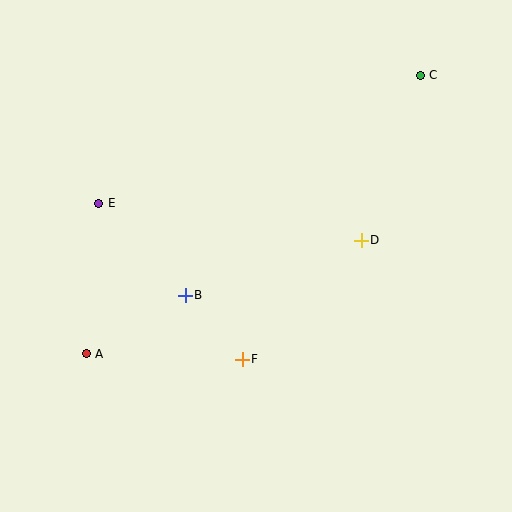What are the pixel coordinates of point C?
Point C is at (420, 75).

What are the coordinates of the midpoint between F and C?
The midpoint between F and C is at (331, 217).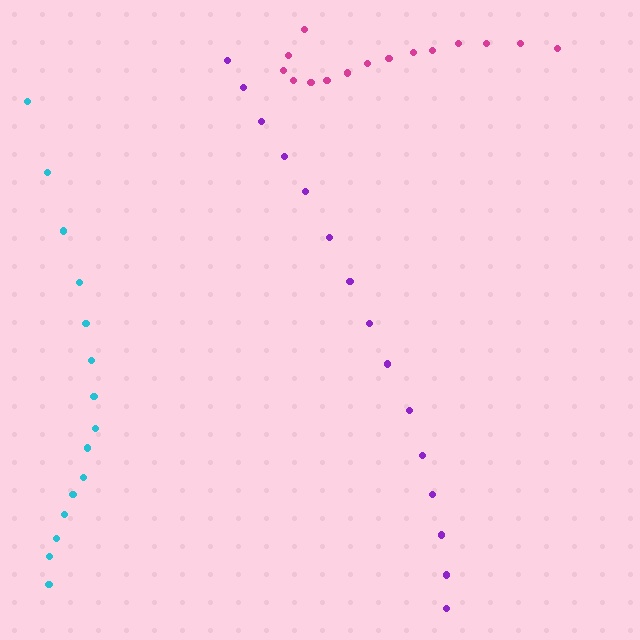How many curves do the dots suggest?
There are 3 distinct paths.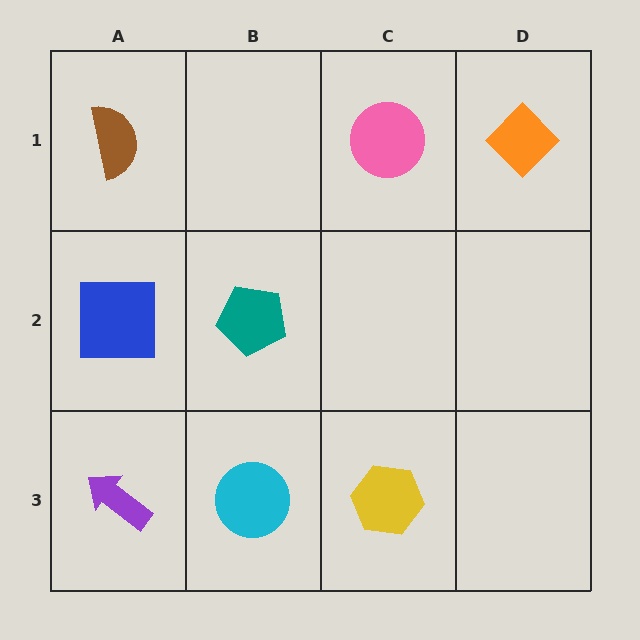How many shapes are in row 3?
3 shapes.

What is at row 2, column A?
A blue square.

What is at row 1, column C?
A pink circle.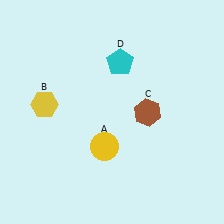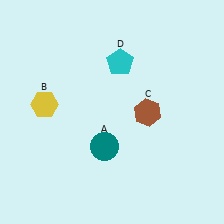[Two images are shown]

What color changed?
The circle (A) changed from yellow in Image 1 to teal in Image 2.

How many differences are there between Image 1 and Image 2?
There is 1 difference between the two images.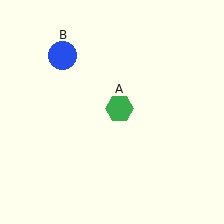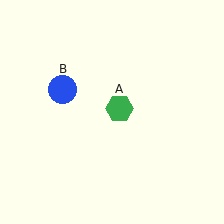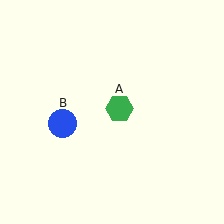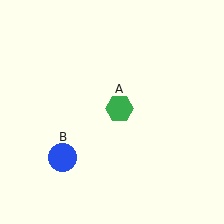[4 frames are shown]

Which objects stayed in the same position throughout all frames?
Green hexagon (object A) remained stationary.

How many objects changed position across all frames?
1 object changed position: blue circle (object B).